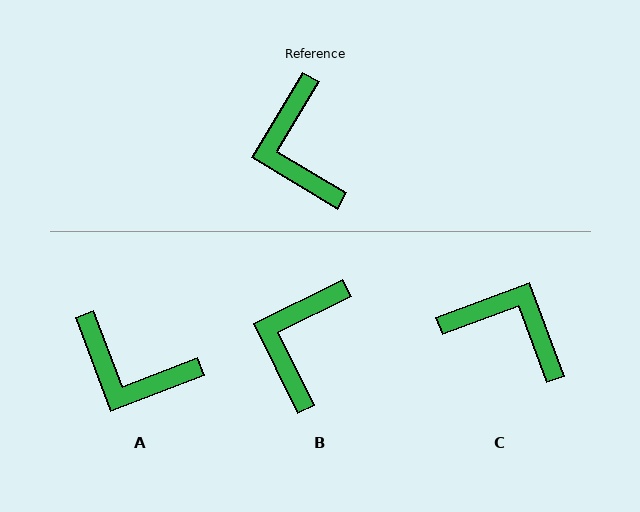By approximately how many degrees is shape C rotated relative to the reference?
Approximately 129 degrees clockwise.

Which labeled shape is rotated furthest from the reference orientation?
C, about 129 degrees away.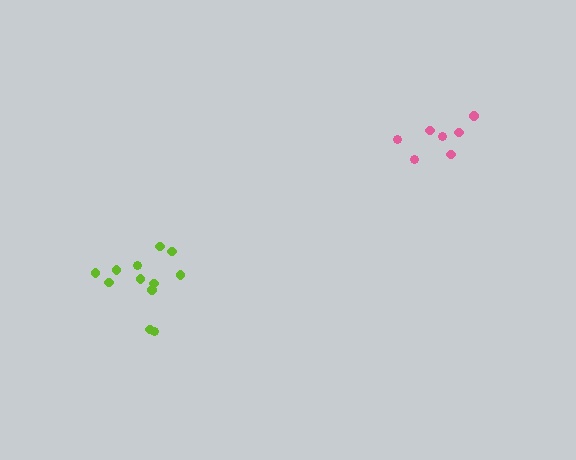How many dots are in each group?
Group 1: 7 dots, Group 2: 12 dots (19 total).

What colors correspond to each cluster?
The clusters are colored: pink, lime.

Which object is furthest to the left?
The lime cluster is leftmost.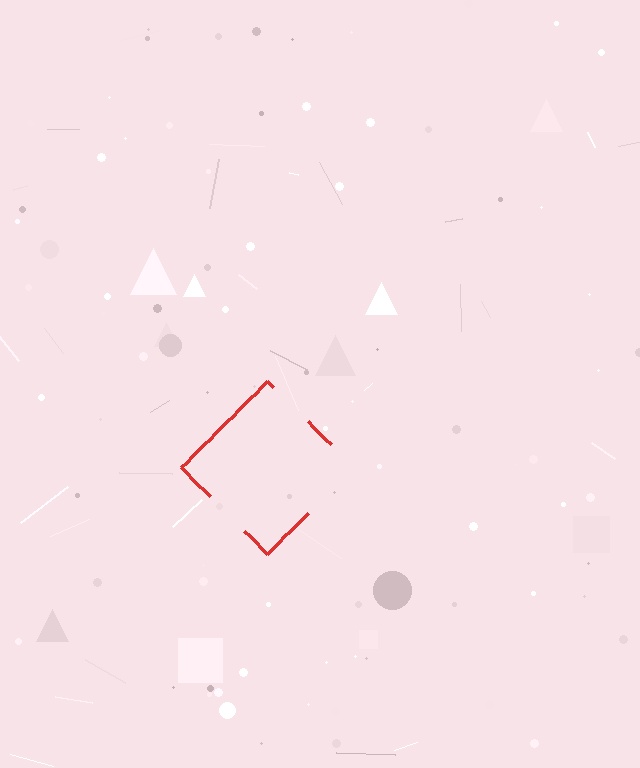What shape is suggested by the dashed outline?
The dashed outline suggests a diamond.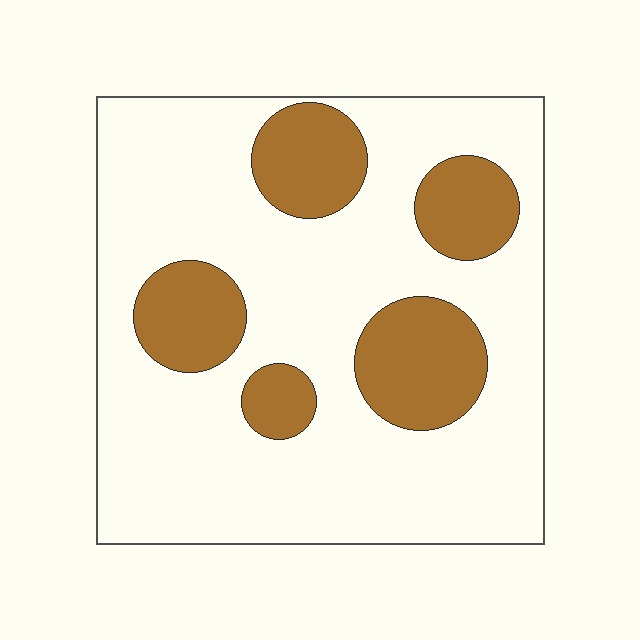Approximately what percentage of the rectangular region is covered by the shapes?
Approximately 25%.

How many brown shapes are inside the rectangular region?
5.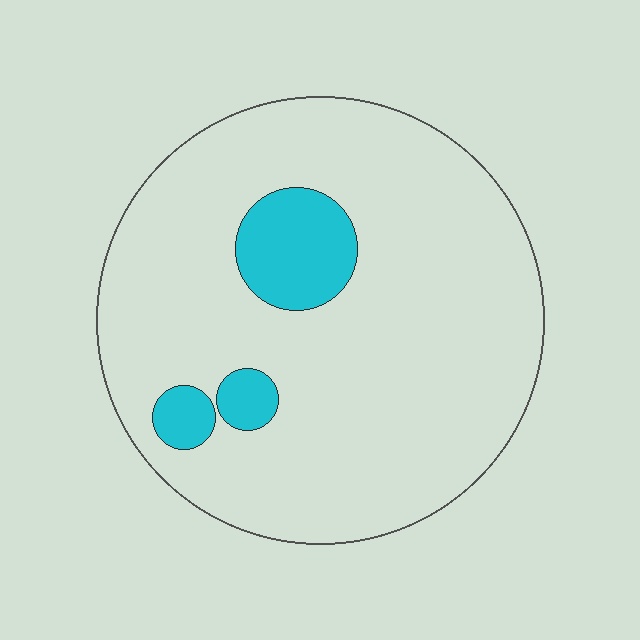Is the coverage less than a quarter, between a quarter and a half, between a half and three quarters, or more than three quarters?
Less than a quarter.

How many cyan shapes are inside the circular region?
3.